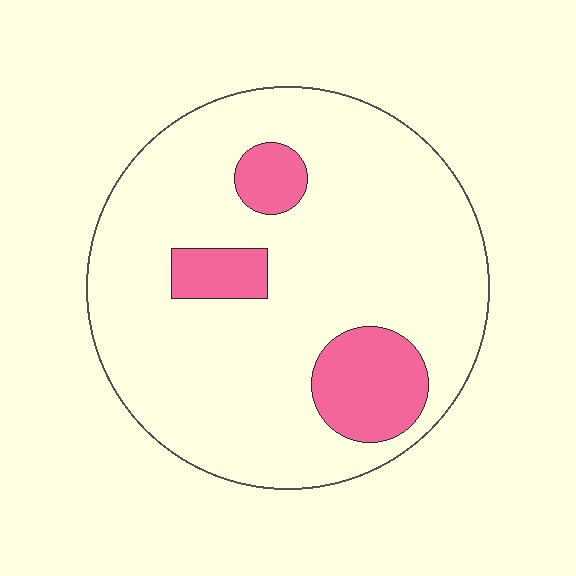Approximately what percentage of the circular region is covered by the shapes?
Approximately 15%.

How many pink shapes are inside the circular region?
3.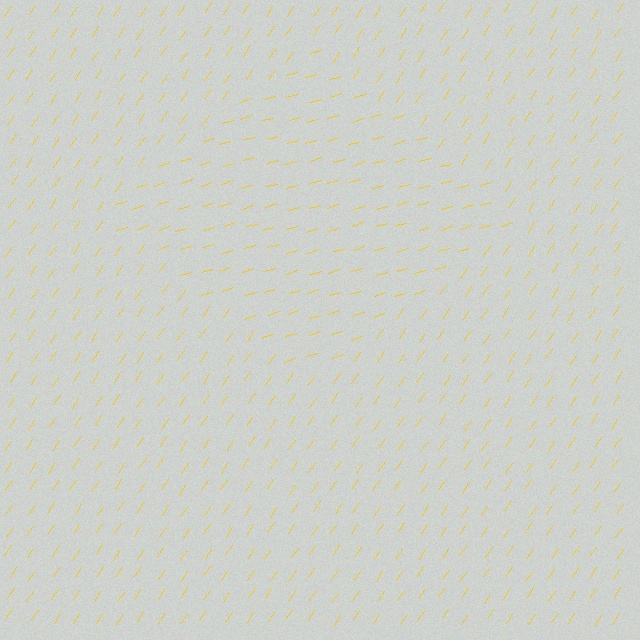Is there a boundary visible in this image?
Yes, there is a texture boundary formed by a change in line orientation.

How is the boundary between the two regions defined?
The boundary is defined purely by a change in line orientation (approximately 39 degrees difference). All lines are the same color and thickness.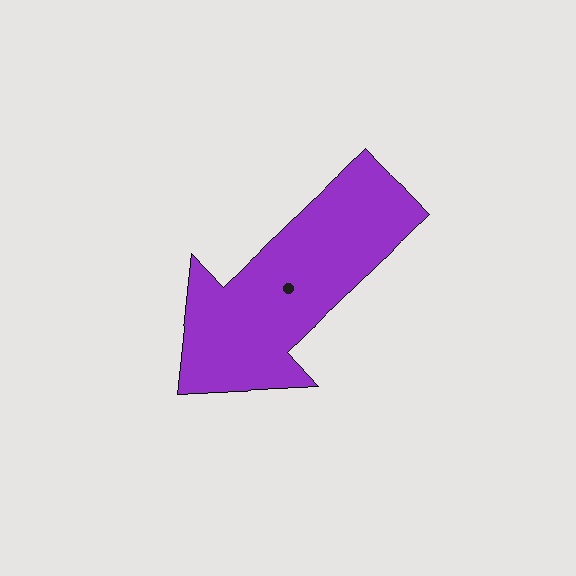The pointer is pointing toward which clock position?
Roughly 8 o'clock.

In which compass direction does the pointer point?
Southwest.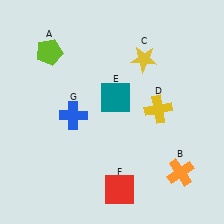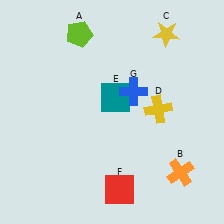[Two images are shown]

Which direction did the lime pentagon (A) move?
The lime pentagon (A) moved right.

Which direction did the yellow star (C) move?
The yellow star (C) moved up.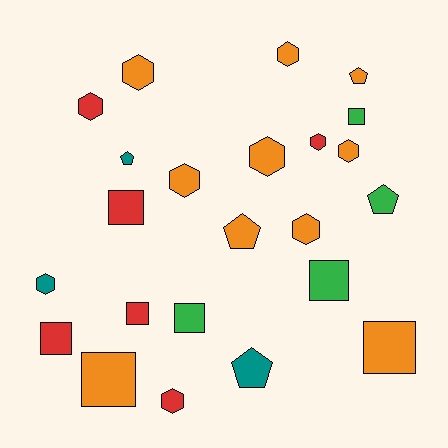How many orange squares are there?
There are 2 orange squares.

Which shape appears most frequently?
Hexagon, with 10 objects.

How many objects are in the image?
There are 23 objects.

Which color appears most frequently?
Orange, with 10 objects.